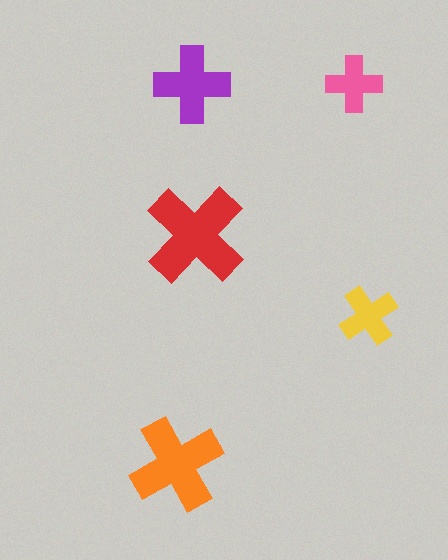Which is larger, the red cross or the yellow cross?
The red one.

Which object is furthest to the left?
The orange cross is leftmost.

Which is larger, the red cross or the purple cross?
The red one.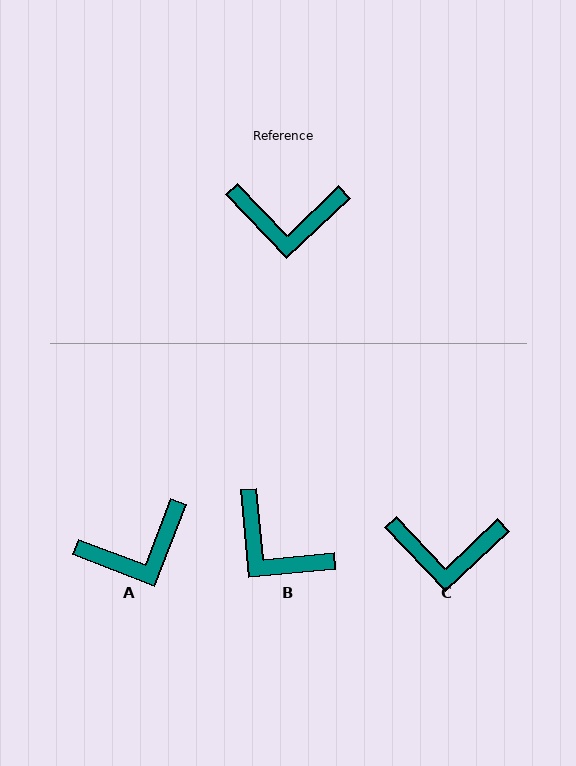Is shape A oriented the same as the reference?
No, it is off by about 25 degrees.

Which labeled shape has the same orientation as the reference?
C.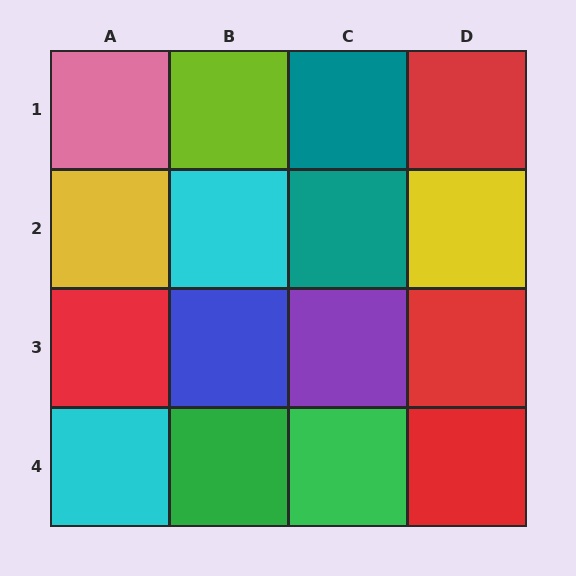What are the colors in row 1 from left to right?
Pink, lime, teal, red.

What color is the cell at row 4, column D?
Red.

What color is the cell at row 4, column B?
Green.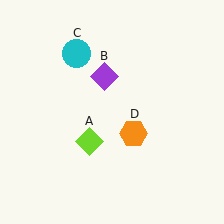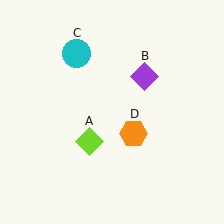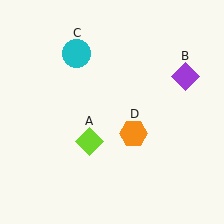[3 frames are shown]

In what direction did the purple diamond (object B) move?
The purple diamond (object B) moved right.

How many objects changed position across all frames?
1 object changed position: purple diamond (object B).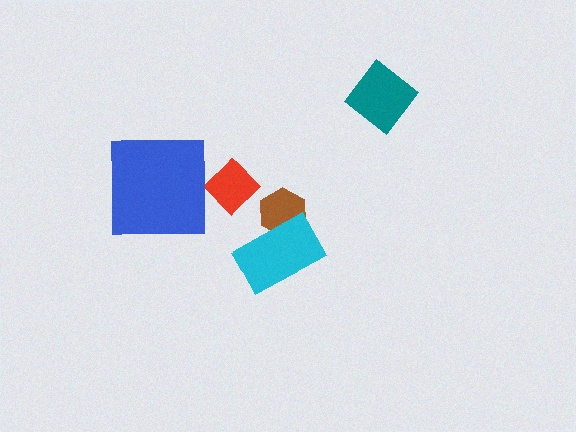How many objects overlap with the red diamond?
0 objects overlap with the red diamond.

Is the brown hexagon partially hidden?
Yes, it is partially covered by another shape.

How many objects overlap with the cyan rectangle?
1 object overlaps with the cyan rectangle.